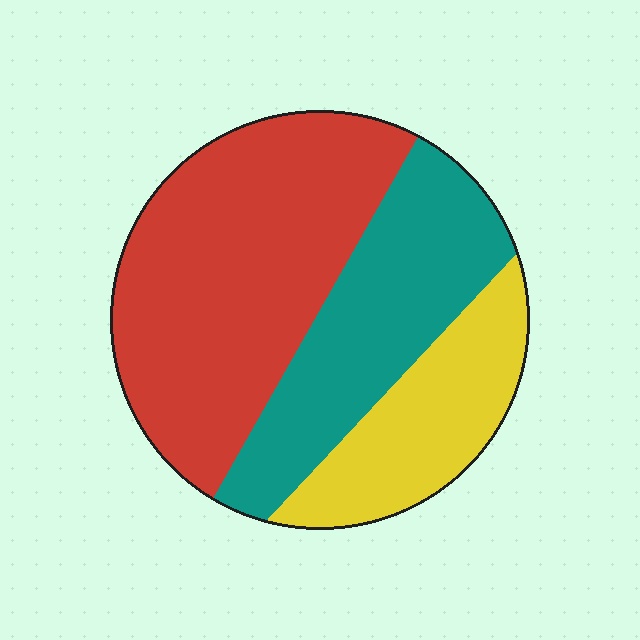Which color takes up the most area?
Red, at roughly 50%.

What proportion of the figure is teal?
Teal takes up about one third (1/3) of the figure.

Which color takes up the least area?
Yellow, at roughly 20%.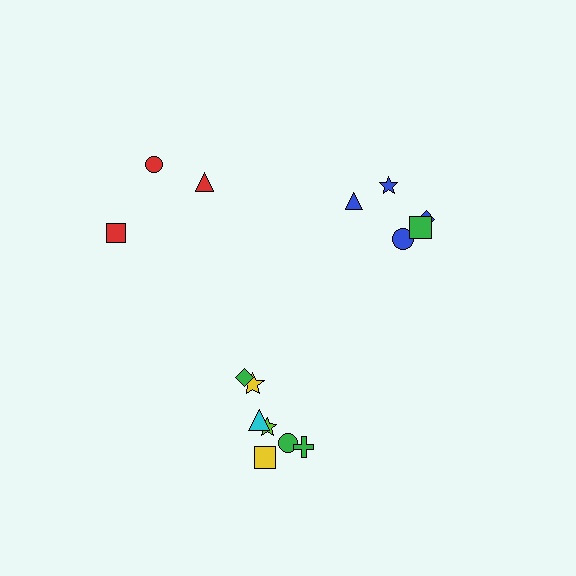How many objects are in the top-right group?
There are 5 objects.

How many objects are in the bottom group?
There are 7 objects.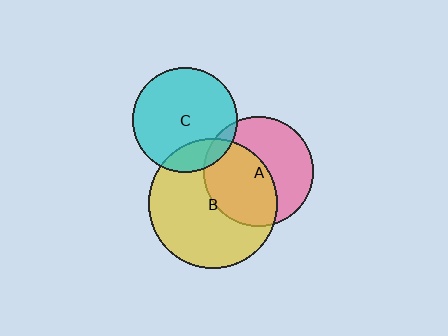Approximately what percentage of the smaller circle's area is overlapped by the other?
Approximately 50%.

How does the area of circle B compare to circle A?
Approximately 1.4 times.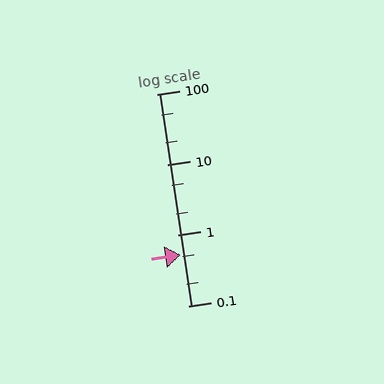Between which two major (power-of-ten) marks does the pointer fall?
The pointer is between 0.1 and 1.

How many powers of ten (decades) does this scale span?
The scale spans 3 decades, from 0.1 to 100.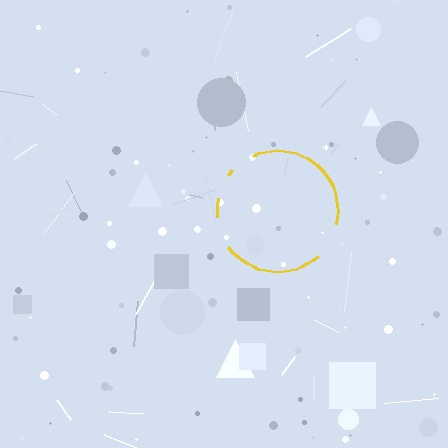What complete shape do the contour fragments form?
The contour fragments form a circle.